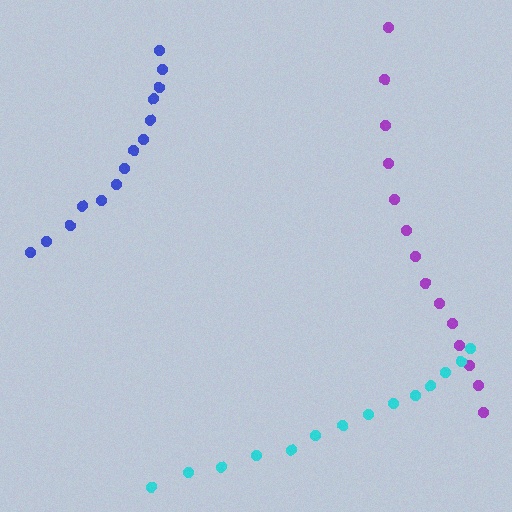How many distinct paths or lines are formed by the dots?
There are 3 distinct paths.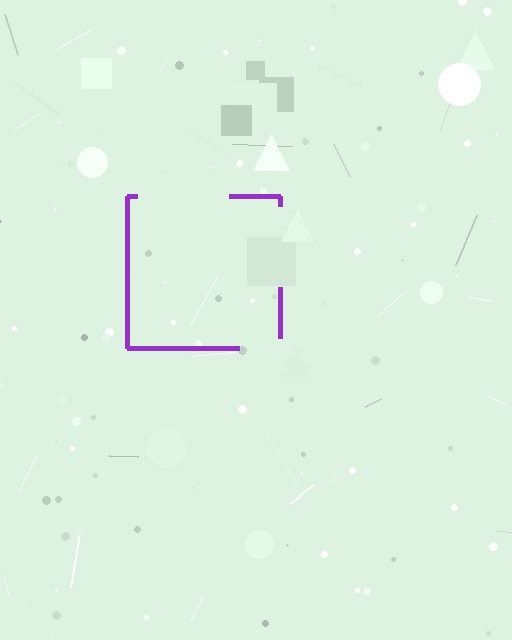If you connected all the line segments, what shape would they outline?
They would outline a square.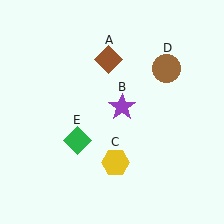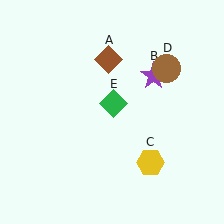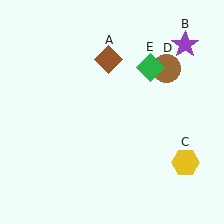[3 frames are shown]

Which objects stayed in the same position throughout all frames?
Brown diamond (object A) and brown circle (object D) remained stationary.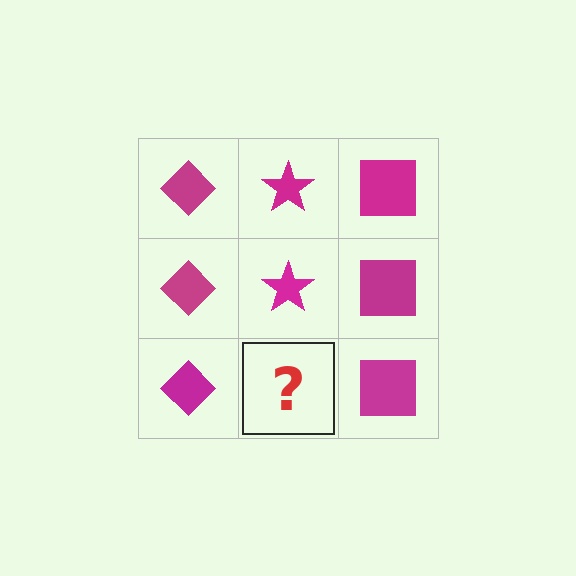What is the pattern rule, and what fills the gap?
The rule is that each column has a consistent shape. The gap should be filled with a magenta star.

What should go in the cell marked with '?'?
The missing cell should contain a magenta star.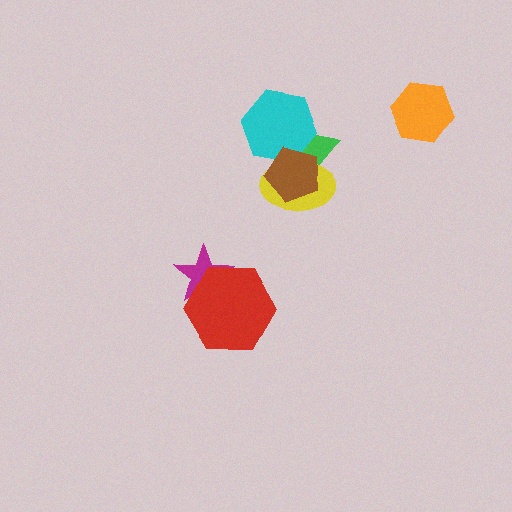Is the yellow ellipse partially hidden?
Yes, it is partially covered by another shape.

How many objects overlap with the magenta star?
1 object overlaps with the magenta star.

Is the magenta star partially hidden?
Yes, it is partially covered by another shape.